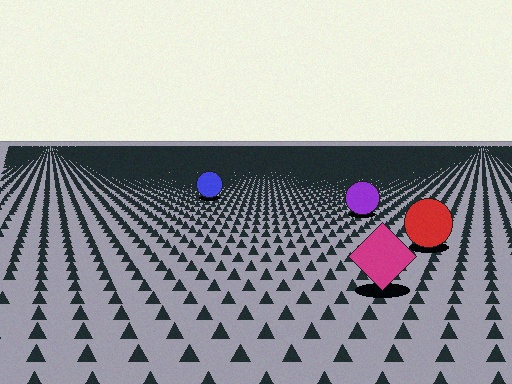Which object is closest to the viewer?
The magenta diamond is closest. The texture marks near it are larger and more spread out.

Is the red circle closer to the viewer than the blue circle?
Yes. The red circle is closer — you can tell from the texture gradient: the ground texture is coarser near it.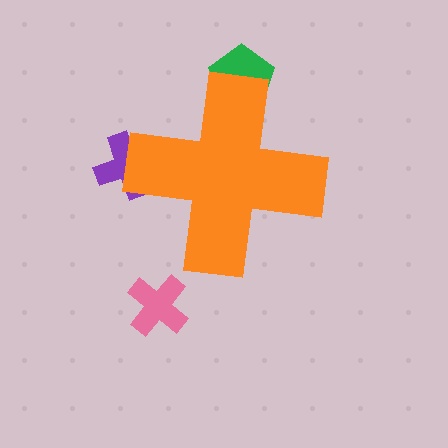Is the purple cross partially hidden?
Yes, the purple cross is partially hidden behind the orange cross.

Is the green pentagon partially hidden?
Yes, the green pentagon is partially hidden behind the orange cross.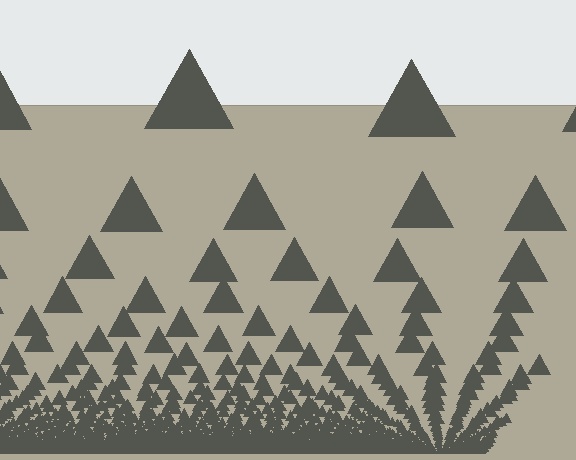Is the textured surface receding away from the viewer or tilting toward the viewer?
The surface appears to tilt toward the viewer. Texture elements get larger and sparser toward the top.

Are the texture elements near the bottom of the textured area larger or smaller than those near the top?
Smaller. The gradient is inverted — elements near the bottom are smaller and denser.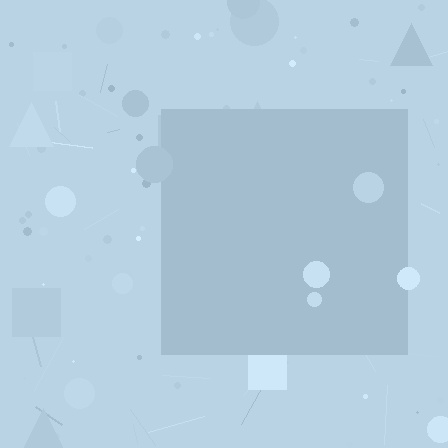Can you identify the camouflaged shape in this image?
The camouflaged shape is a square.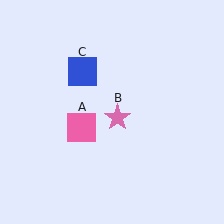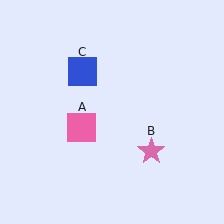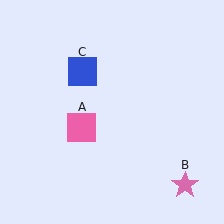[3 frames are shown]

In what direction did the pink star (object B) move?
The pink star (object B) moved down and to the right.